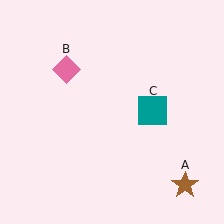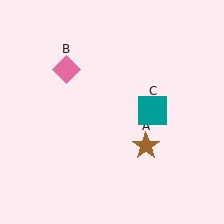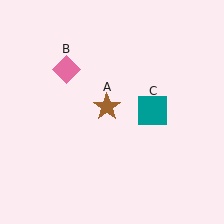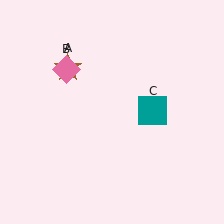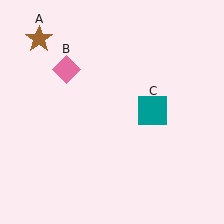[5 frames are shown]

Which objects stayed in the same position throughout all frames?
Pink diamond (object B) and teal square (object C) remained stationary.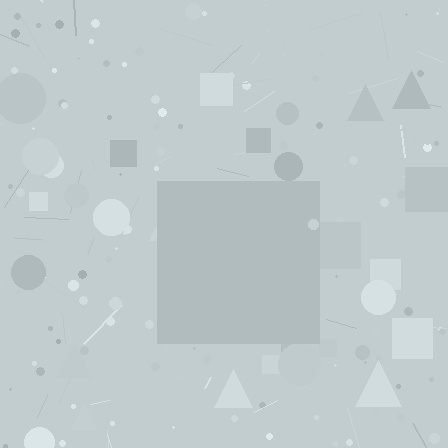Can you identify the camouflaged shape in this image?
The camouflaged shape is a square.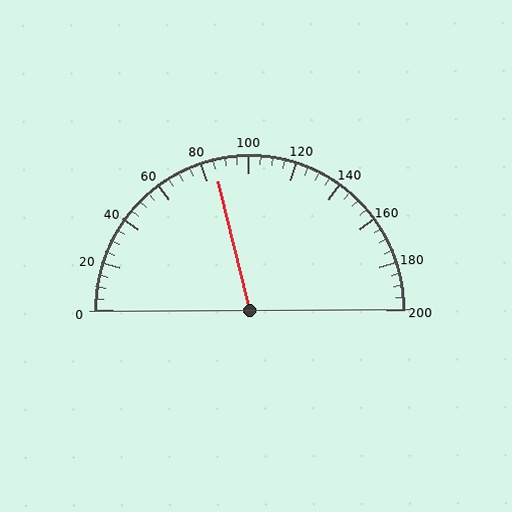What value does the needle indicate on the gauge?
The needle indicates approximately 85.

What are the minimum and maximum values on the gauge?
The gauge ranges from 0 to 200.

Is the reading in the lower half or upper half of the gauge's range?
The reading is in the lower half of the range (0 to 200).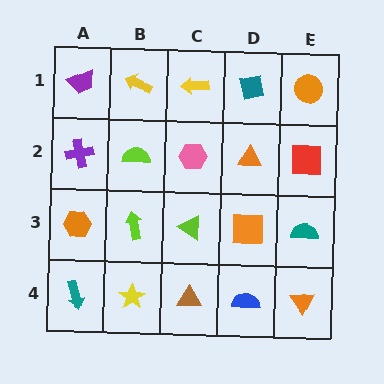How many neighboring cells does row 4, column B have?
3.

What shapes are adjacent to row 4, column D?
An orange square (row 3, column D), a brown triangle (row 4, column C), an orange triangle (row 4, column E).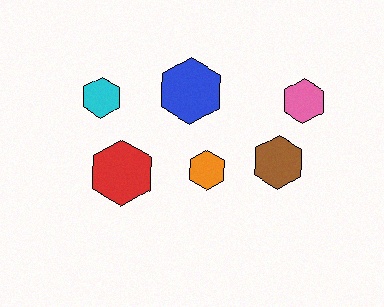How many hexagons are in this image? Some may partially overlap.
There are 6 hexagons.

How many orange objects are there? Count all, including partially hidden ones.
There is 1 orange object.